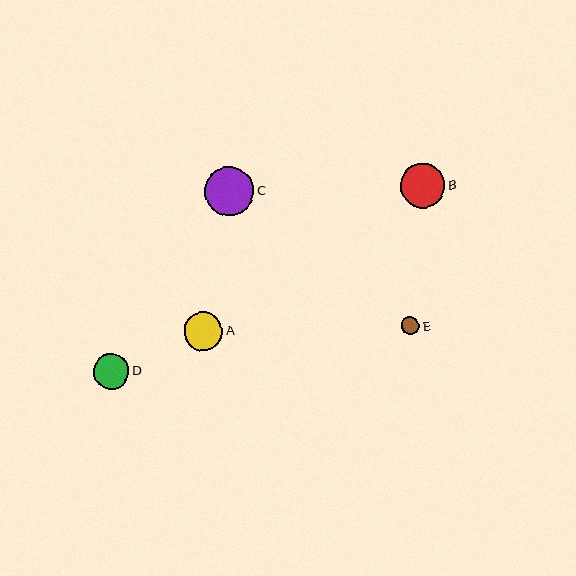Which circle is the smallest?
Circle E is the smallest with a size of approximately 19 pixels.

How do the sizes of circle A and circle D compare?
Circle A and circle D are approximately the same size.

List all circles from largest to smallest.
From largest to smallest: C, B, A, D, E.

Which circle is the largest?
Circle C is the largest with a size of approximately 49 pixels.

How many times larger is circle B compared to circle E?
Circle B is approximately 2.4 times the size of circle E.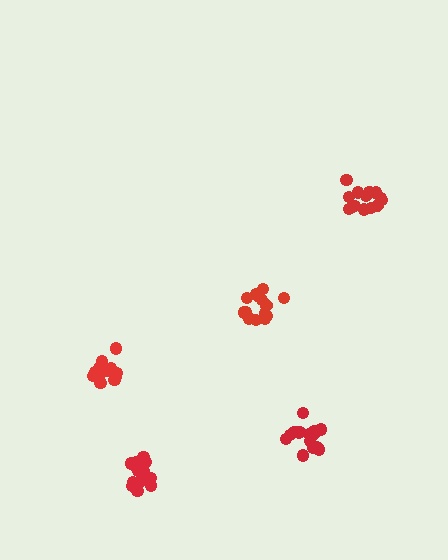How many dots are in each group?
Group 1: 16 dots, Group 2: 14 dots, Group 3: 14 dots, Group 4: 16 dots, Group 5: 16 dots (76 total).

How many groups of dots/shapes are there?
There are 5 groups.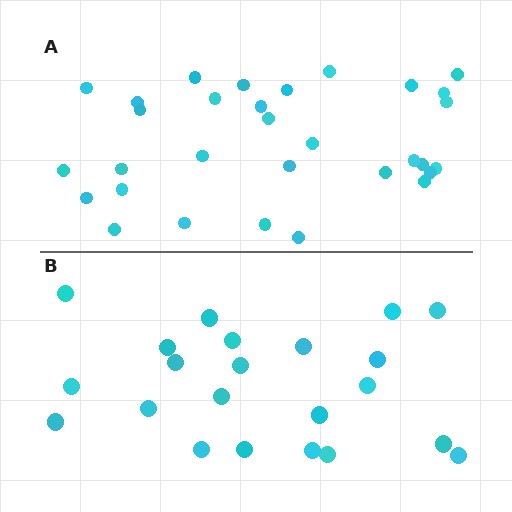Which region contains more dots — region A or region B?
Region A (the top region) has more dots.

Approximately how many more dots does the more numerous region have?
Region A has roughly 8 or so more dots than region B.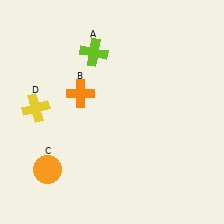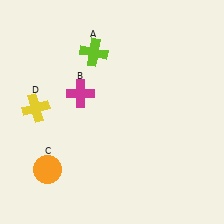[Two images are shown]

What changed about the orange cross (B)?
In Image 1, B is orange. In Image 2, it changed to magenta.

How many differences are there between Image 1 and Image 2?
There is 1 difference between the two images.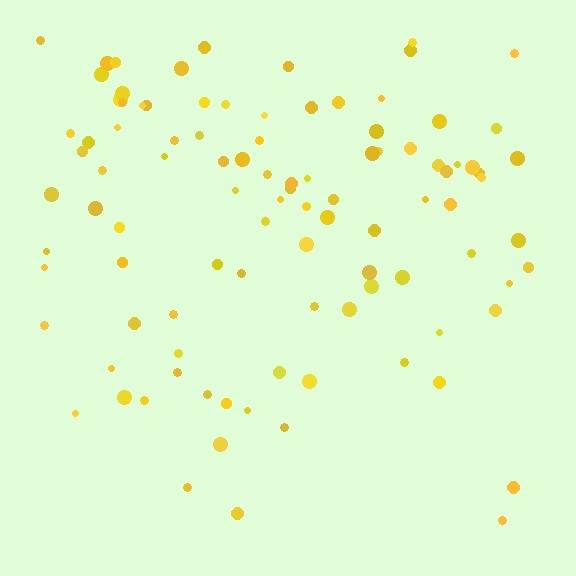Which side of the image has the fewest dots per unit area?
The bottom.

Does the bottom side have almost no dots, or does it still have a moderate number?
Still a moderate number, just noticeably fewer than the top.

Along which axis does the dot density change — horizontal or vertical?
Vertical.